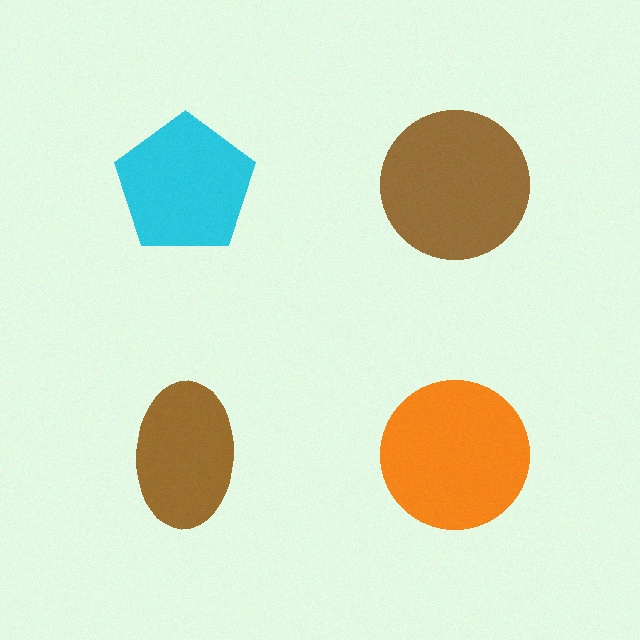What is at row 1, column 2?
A brown circle.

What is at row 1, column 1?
A cyan pentagon.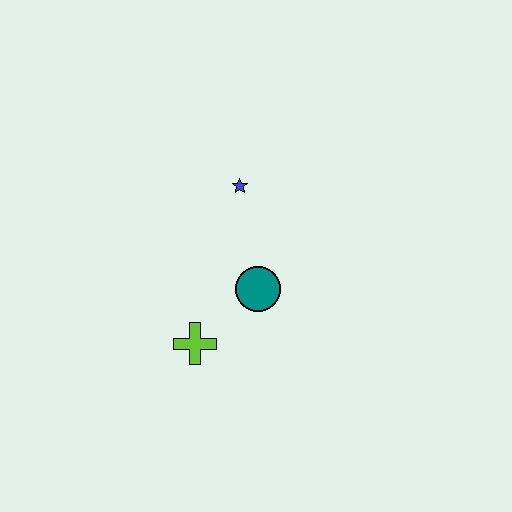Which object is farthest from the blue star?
The lime cross is farthest from the blue star.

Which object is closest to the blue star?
The teal circle is closest to the blue star.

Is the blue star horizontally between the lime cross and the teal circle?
Yes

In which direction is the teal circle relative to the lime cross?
The teal circle is to the right of the lime cross.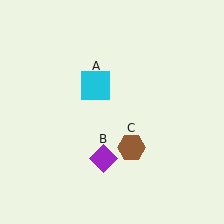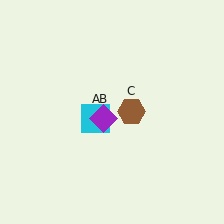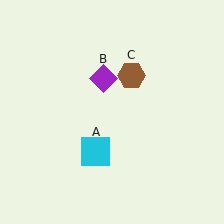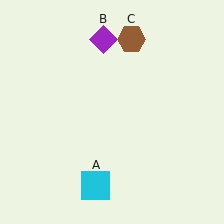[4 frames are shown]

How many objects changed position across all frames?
3 objects changed position: cyan square (object A), purple diamond (object B), brown hexagon (object C).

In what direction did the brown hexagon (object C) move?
The brown hexagon (object C) moved up.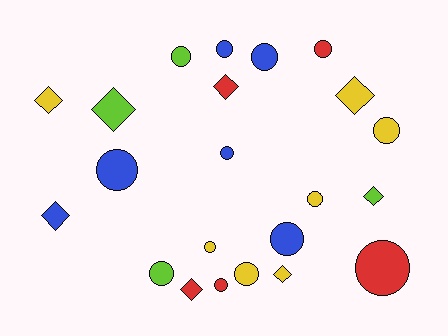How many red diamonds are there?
There are 2 red diamonds.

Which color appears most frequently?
Yellow, with 7 objects.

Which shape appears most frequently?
Circle, with 14 objects.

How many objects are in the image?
There are 22 objects.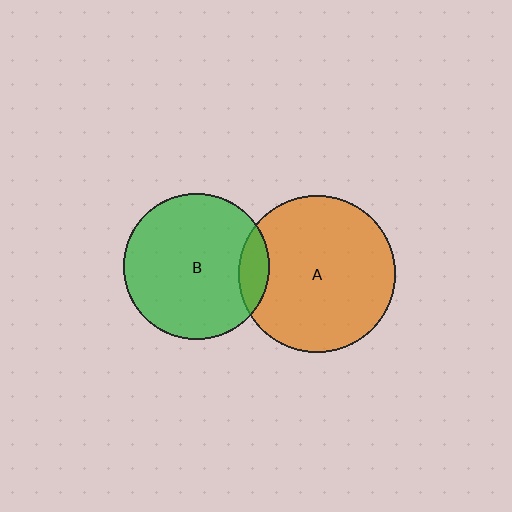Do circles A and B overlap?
Yes.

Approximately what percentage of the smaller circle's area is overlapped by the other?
Approximately 10%.